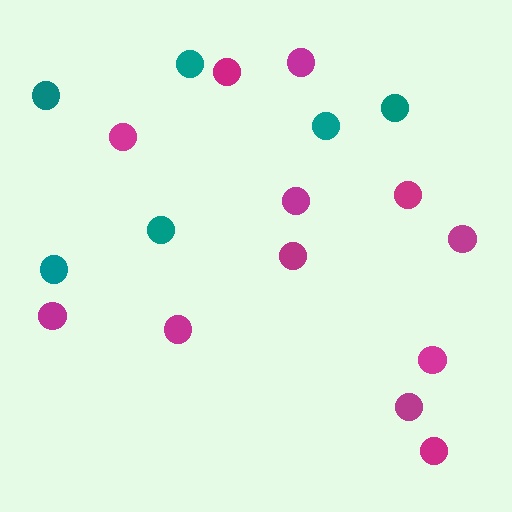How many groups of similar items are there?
There are 2 groups: one group of teal circles (6) and one group of magenta circles (12).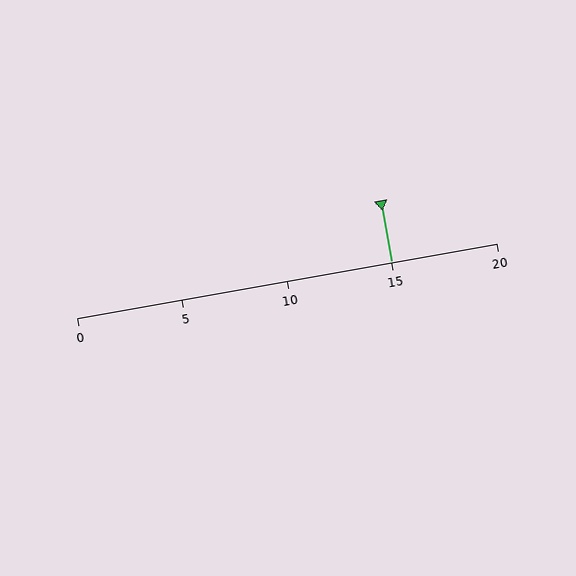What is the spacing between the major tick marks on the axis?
The major ticks are spaced 5 apart.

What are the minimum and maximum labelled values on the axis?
The axis runs from 0 to 20.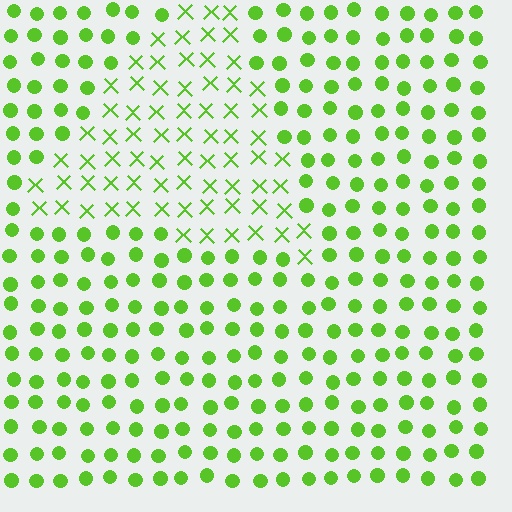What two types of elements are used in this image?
The image uses X marks inside the triangle region and circles outside it.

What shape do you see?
I see a triangle.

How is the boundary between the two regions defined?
The boundary is defined by a change in element shape: X marks inside vs. circles outside. All elements share the same color and spacing.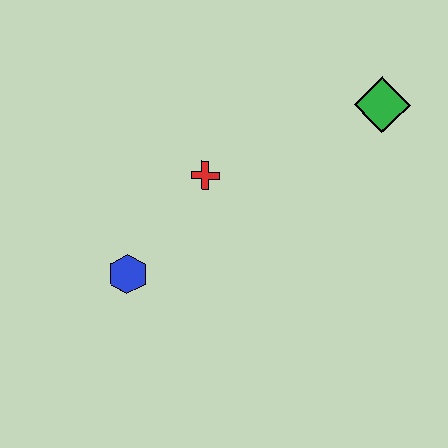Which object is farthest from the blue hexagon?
The green diamond is farthest from the blue hexagon.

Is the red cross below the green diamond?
Yes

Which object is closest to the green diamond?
The red cross is closest to the green diamond.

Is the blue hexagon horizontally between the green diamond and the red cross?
No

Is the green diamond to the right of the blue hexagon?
Yes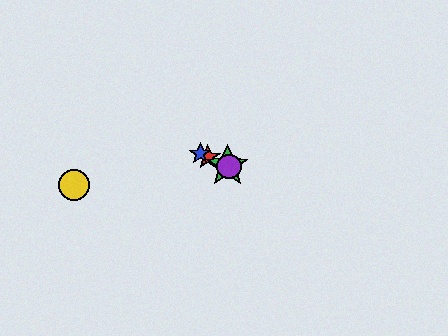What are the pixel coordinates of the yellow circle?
The yellow circle is at (74, 185).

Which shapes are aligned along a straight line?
The red star, the blue star, the green star, the purple circle are aligned along a straight line.